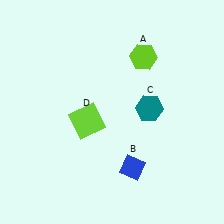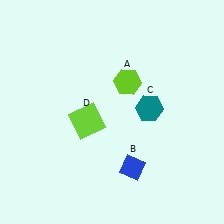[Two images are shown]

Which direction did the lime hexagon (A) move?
The lime hexagon (A) moved down.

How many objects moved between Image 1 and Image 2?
1 object moved between the two images.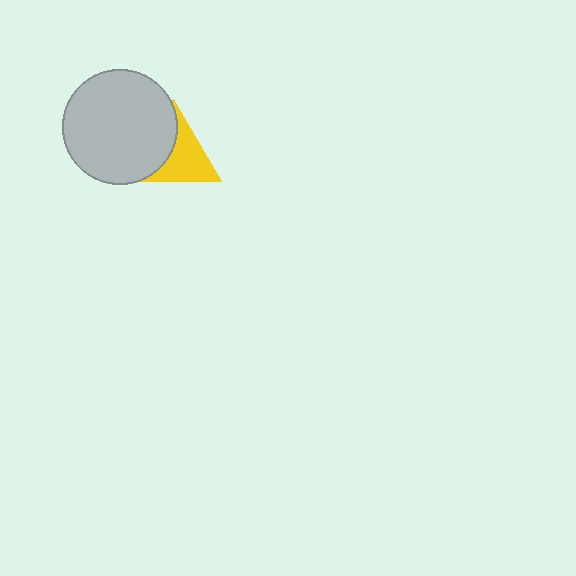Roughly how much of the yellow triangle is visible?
About half of it is visible (roughly 57%).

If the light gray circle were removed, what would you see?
You would see the complete yellow triangle.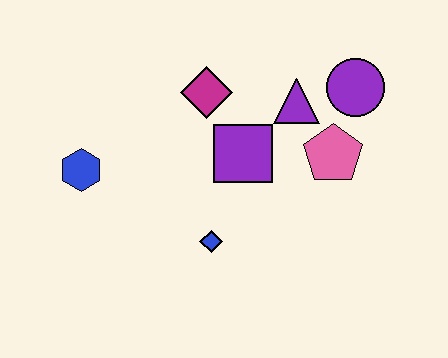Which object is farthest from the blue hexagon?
The purple circle is farthest from the blue hexagon.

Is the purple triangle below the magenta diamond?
Yes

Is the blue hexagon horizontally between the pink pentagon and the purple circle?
No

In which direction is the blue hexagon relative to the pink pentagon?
The blue hexagon is to the left of the pink pentagon.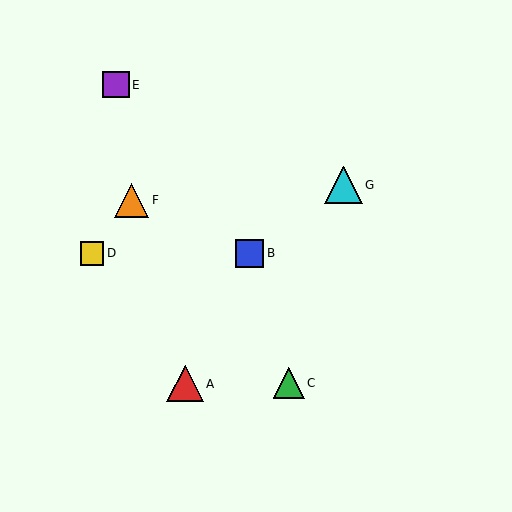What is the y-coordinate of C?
Object C is at y≈383.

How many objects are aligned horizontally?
2 objects (B, D) are aligned horizontally.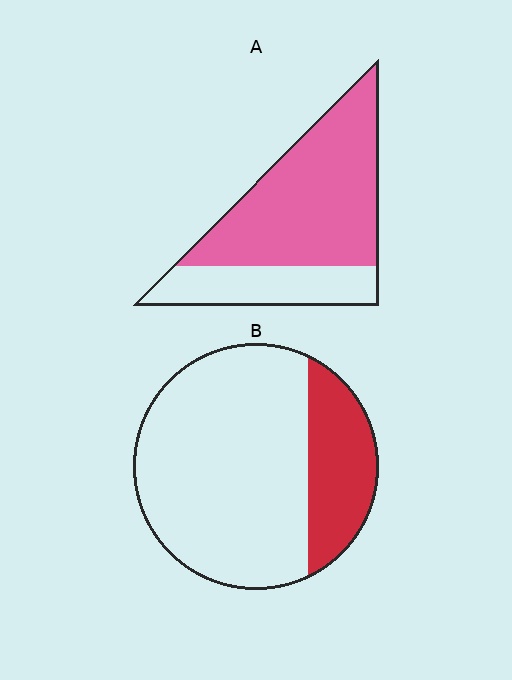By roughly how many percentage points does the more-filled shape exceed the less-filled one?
By roughly 45 percentage points (A over B).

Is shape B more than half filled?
No.